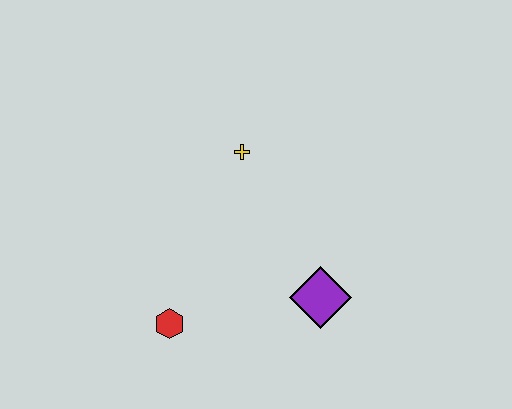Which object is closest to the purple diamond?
The red hexagon is closest to the purple diamond.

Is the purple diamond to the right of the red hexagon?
Yes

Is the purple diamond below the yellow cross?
Yes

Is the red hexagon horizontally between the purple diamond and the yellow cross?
No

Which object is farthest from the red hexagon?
The yellow cross is farthest from the red hexagon.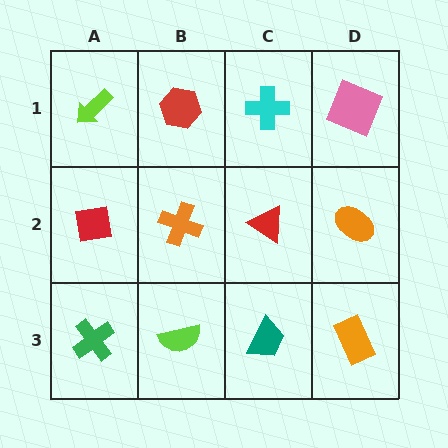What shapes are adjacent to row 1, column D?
An orange ellipse (row 2, column D), a cyan cross (row 1, column C).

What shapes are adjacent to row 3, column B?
An orange cross (row 2, column B), a green cross (row 3, column A), a teal trapezoid (row 3, column C).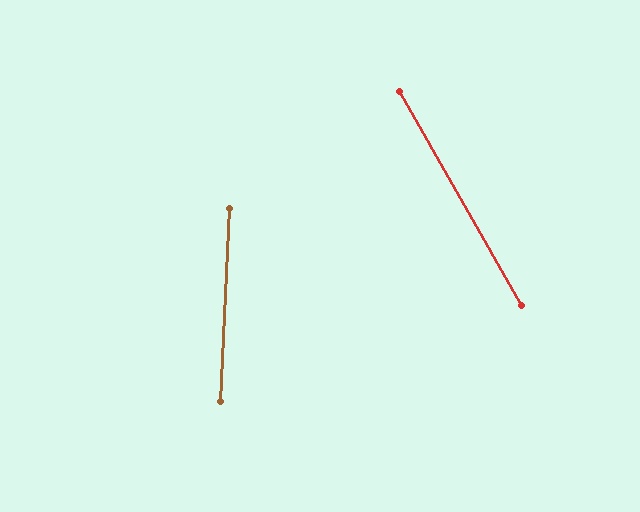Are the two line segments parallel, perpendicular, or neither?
Neither parallel nor perpendicular — they differ by about 32°.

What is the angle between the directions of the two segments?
Approximately 32 degrees.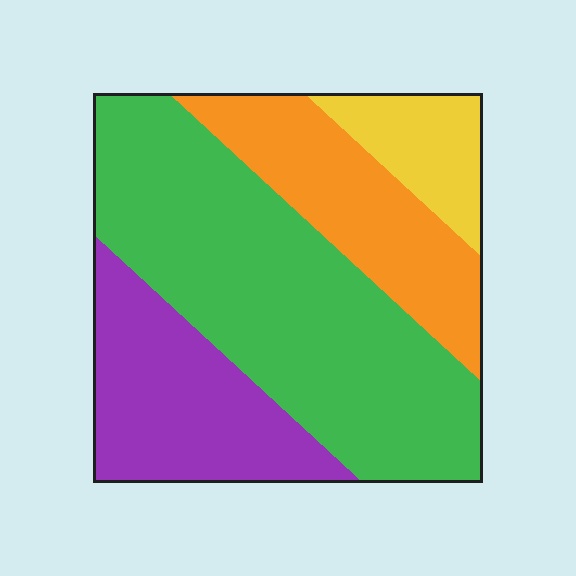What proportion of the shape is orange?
Orange covers roughly 20% of the shape.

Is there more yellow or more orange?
Orange.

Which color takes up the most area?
Green, at roughly 50%.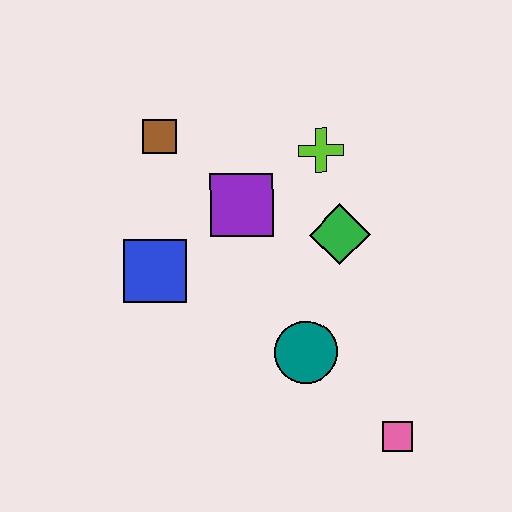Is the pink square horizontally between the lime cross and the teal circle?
No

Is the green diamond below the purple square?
Yes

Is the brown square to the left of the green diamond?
Yes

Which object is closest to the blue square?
The purple square is closest to the blue square.